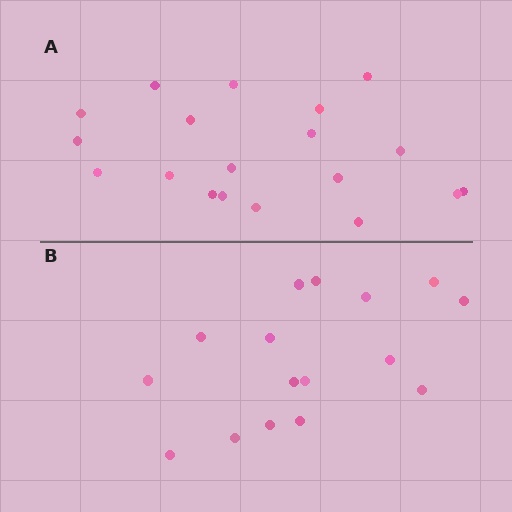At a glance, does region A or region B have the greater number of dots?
Region A (the top region) has more dots.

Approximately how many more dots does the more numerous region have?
Region A has just a few more — roughly 2 or 3 more dots than region B.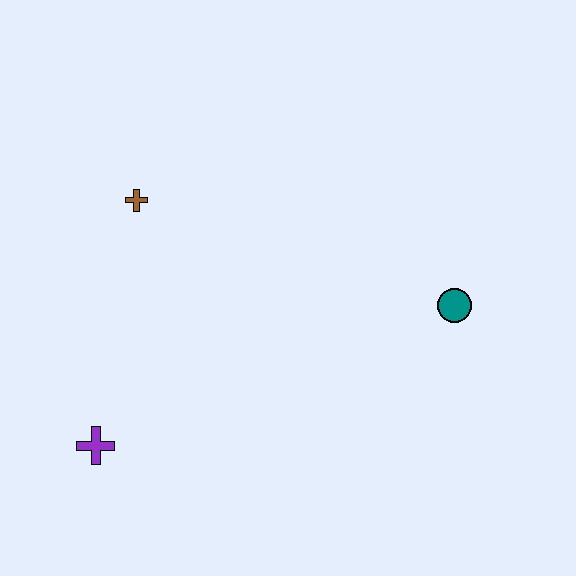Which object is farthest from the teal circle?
The purple cross is farthest from the teal circle.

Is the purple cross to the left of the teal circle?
Yes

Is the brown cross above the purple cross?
Yes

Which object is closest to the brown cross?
The purple cross is closest to the brown cross.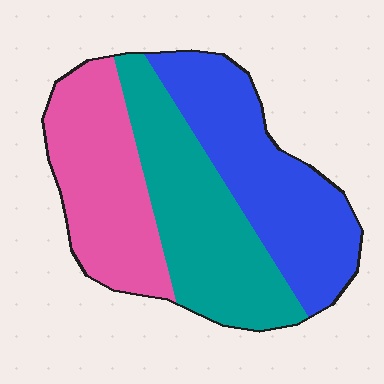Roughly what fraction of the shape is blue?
Blue covers about 35% of the shape.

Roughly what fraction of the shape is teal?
Teal covers roughly 35% of the shape.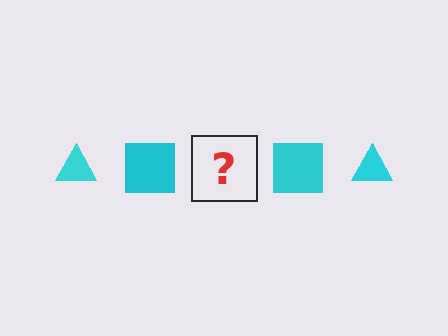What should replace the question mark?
The question mark should be replaced with a cyan triangle.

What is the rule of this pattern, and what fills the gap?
The rule is that the pattern cycles through triangle, square shapes in cyan. The gap should be filled with a cyan triangle.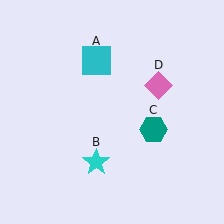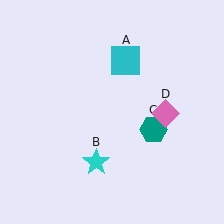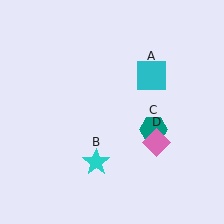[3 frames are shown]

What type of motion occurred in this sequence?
The cyan square (object A), pink diamond (object D) rotated clockwise around the center of the scene.